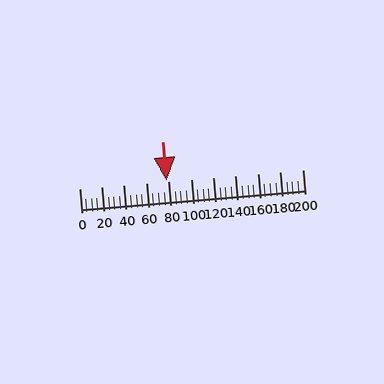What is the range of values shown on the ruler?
The ruler shows values from 0 to 200.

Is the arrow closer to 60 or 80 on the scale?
The arrow is closer to 80.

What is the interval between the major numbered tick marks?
The major tick marks are spaced 20 units apart.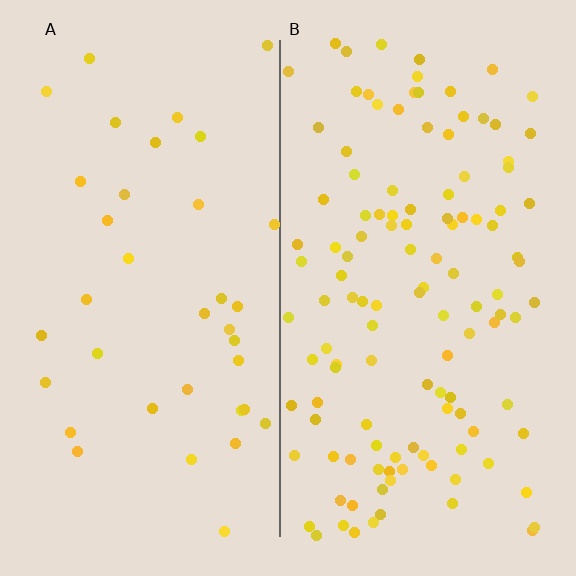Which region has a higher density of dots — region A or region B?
B (the right).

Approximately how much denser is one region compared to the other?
Approximately 3.3× — region B over region A.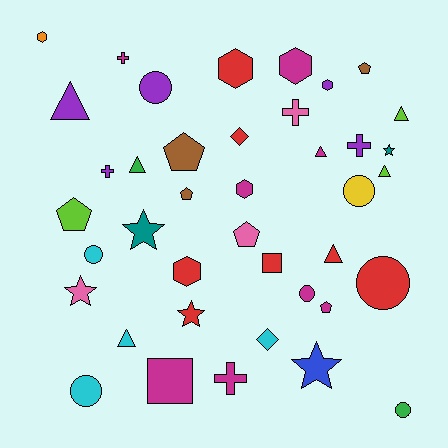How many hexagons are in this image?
There are 6 hexagons.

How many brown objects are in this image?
There are 3 brown objects.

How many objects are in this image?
There are 40 objects.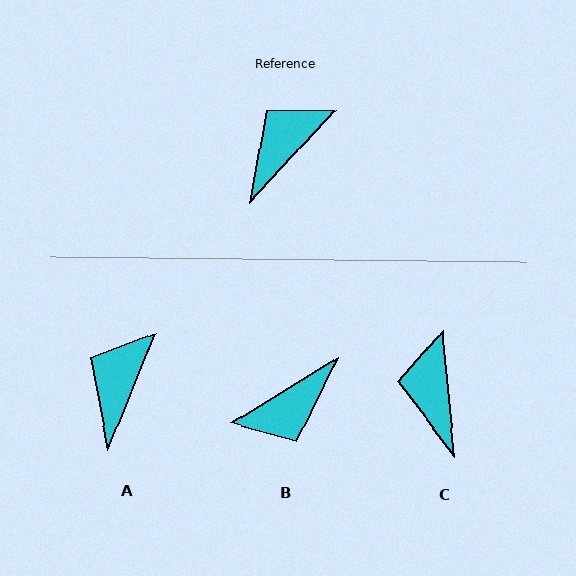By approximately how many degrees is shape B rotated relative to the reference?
Approximately 164 degrees counter-clockwise.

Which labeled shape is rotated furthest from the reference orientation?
B, about 164 degrees away.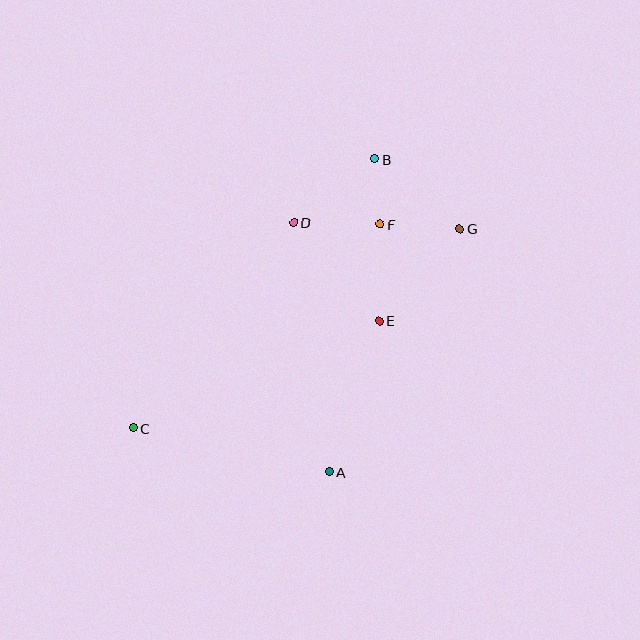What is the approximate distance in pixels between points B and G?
The distance between B and G is approximately 110 pixels.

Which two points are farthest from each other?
Points C and G are farthest from each other.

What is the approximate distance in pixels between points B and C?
The distance between B and C is approximately 362 pixels.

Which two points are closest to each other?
Points B and F are closest to each other.